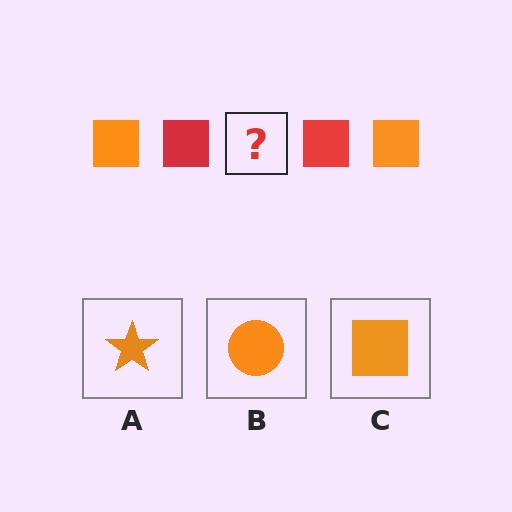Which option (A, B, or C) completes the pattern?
C.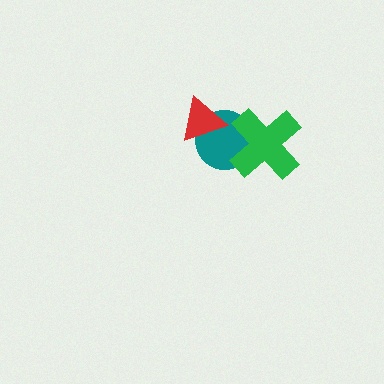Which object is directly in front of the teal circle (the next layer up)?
The green cross is directly in front of the teal circle.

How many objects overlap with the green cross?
1 object overlaps with the green cross.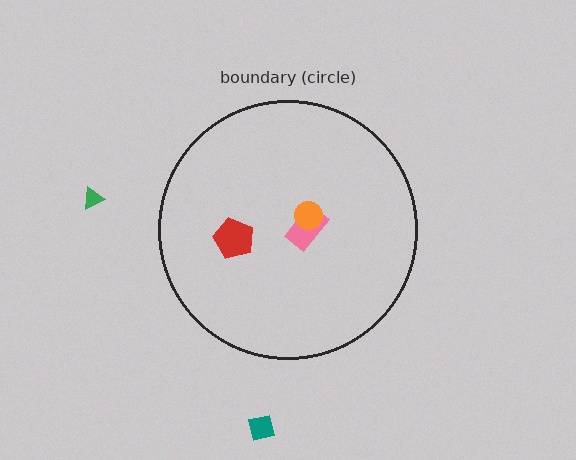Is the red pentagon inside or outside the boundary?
Inside.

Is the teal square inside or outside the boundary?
Outside.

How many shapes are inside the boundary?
3 inside, 2 outside.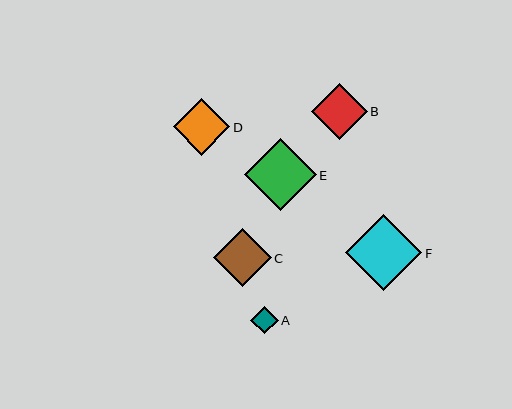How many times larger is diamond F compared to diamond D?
Diamond F is approximately 1.3 times the size of diamond D.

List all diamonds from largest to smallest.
From largest to smallest: F, E, C, D, B, A.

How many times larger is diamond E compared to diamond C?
Diamond E is approximately 1.2 times the size of diamond C.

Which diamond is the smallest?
Diamond A is the smallest with a size of approximately 28 pixels.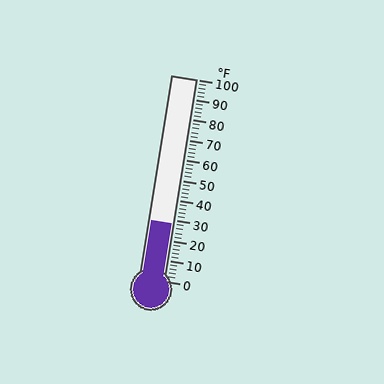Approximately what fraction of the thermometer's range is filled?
The thermometer is filled to approximately 30% of its range.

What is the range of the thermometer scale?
The thermometer scale ranges from 0°F to 100°F.